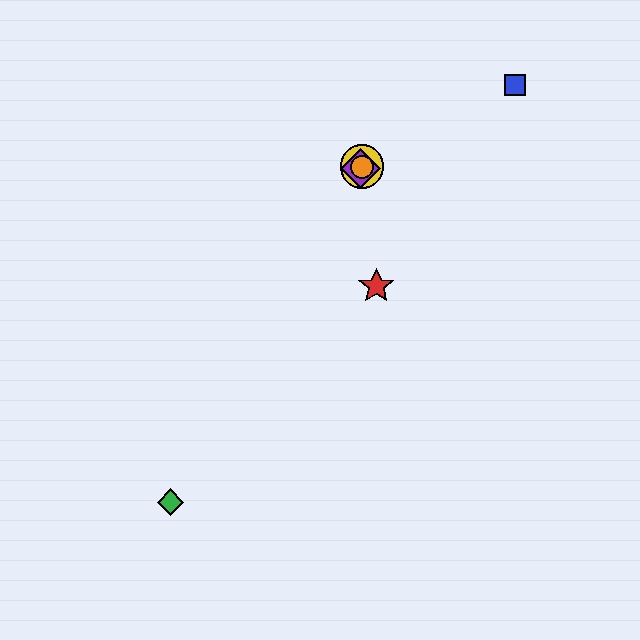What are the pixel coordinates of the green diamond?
The green diamond is at (171, 502).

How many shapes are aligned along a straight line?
3 shapes (the yellow circle, the purple diamond, the orange circle) are aligned along a straight line.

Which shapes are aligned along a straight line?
The yellow circle, the purple diamond, the orange circle are aligned along a straight line.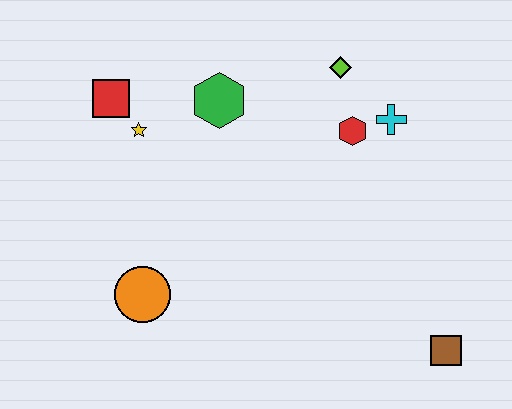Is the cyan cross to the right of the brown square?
No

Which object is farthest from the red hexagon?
The orange circle is farthest from the red hexagon.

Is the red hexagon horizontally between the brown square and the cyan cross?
No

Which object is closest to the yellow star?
The red square is closest to the yellow star.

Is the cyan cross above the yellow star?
Yes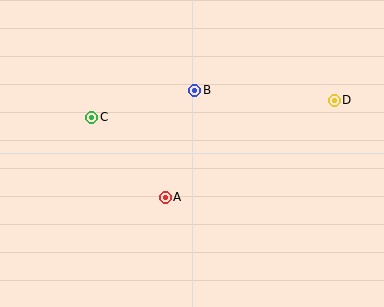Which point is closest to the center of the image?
Point A at (165, 197) is closest to the center.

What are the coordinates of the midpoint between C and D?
The midpoint between C and D is at (213, 109).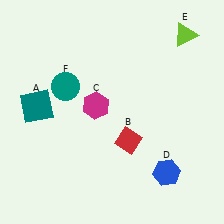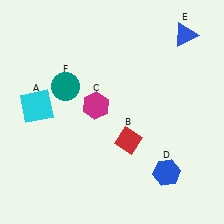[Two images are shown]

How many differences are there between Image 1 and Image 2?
There are 2 differences between the two images.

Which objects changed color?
A changed from teal to cyan. E changed from lime to blue.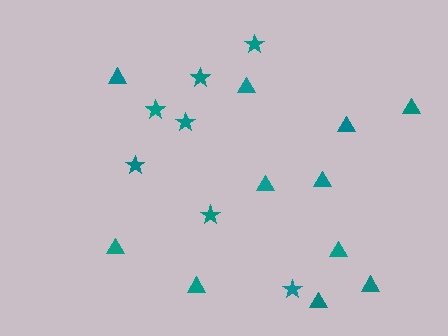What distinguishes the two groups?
There are 2 groups: one group of stars (7) and one group of triangles (11).